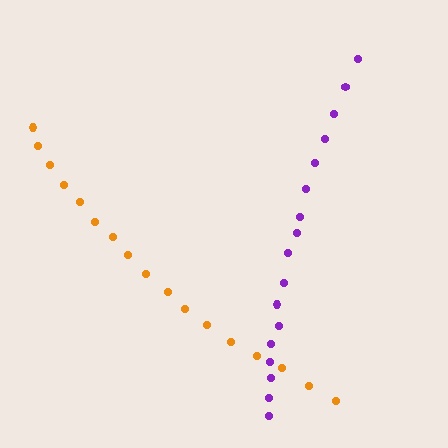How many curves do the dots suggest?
There are 2 distinct paths.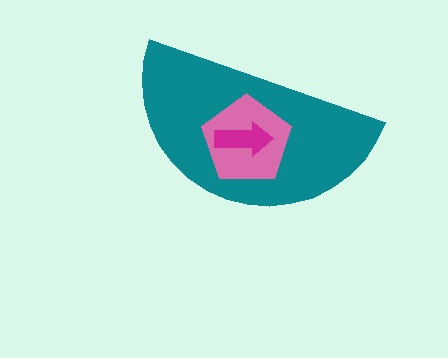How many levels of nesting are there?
3.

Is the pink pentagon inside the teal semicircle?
Yes.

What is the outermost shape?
The teal semicircle.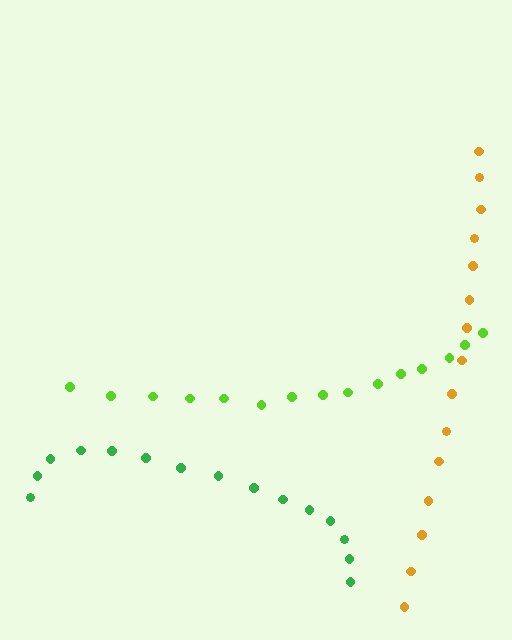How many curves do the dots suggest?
There are 3 distinct paths.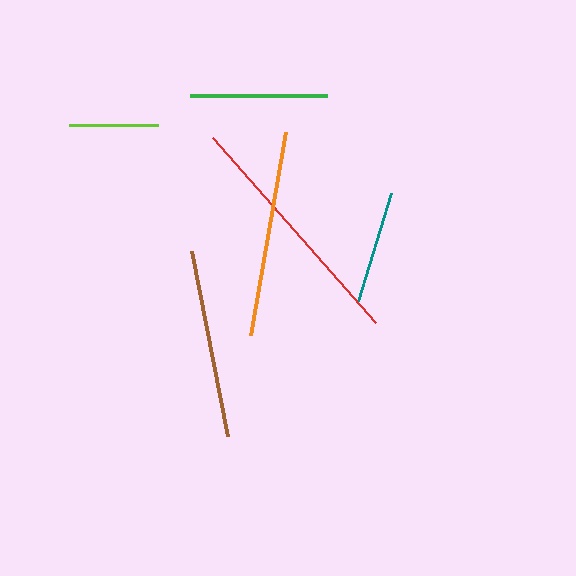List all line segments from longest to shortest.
From longest to shortest: red, orange, brown, green, teal, lime.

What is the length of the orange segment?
The orange segment is approximately 206 pixels long.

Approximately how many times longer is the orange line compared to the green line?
The orange line is approximately 1.5 times the length of the green line.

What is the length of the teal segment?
The teal segment is approximately 113 pixels long.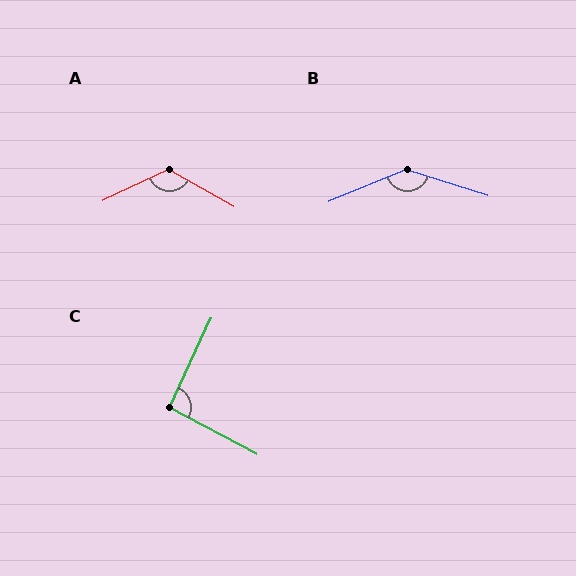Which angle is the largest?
B, at approximately 139 degrees.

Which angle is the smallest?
C, at approximately 93 degrees.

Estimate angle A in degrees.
Approximately 125 degrees.